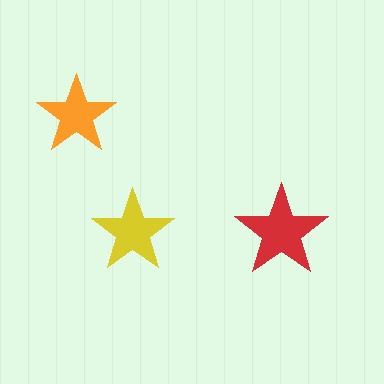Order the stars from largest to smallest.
the red one, the yellow one, the orange one.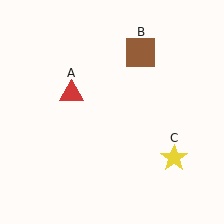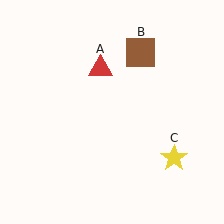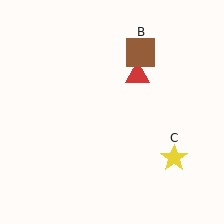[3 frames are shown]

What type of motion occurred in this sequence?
The red triangle (object A) rotated clockwise around the center of the scene.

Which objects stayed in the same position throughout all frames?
Brown square (object B) and yellow star (object C) remained stationary.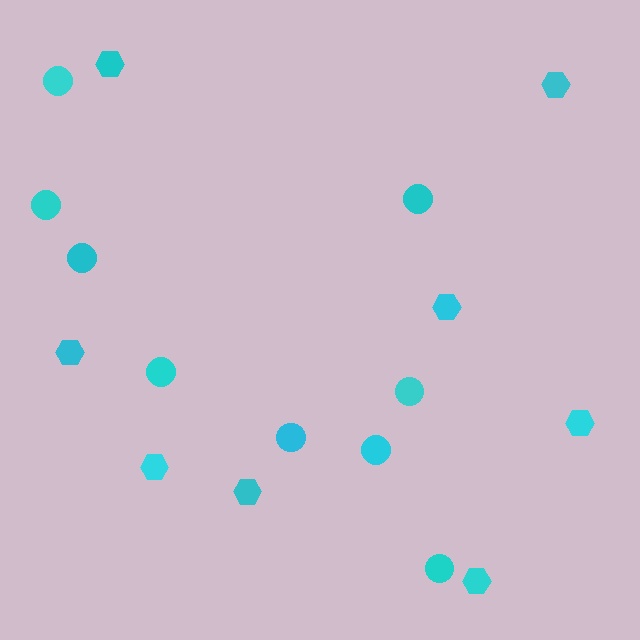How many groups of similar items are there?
There are 2 groups: one group of circles (9) and one group of hexagons (8).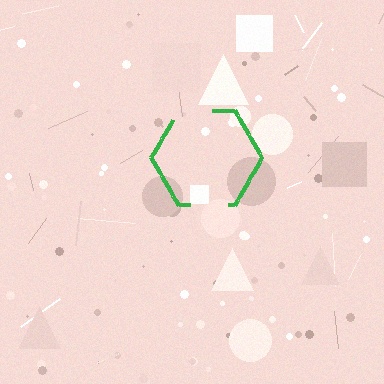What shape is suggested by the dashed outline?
The dashed outline suggests a hexagon.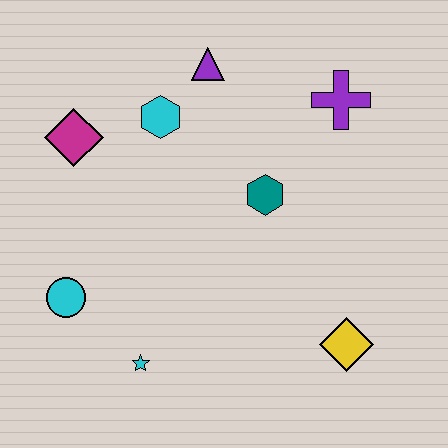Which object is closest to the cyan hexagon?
The purple triangle is closest to the cyan hexagon.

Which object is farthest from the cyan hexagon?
The yellow diamond is farthest from the cyan hexagon.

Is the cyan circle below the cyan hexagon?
Yes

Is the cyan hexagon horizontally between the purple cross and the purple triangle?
No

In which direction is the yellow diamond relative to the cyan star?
The yellow diamond is to the right of the cyan star.